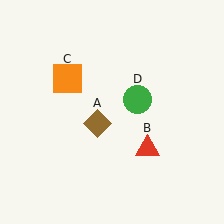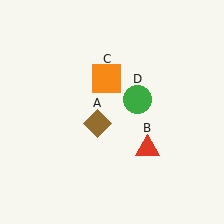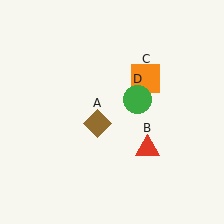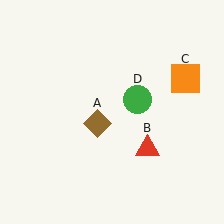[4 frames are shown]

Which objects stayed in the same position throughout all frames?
Brown diamond (object A) and red triangle (object B) and green circle (object D) remained stationary.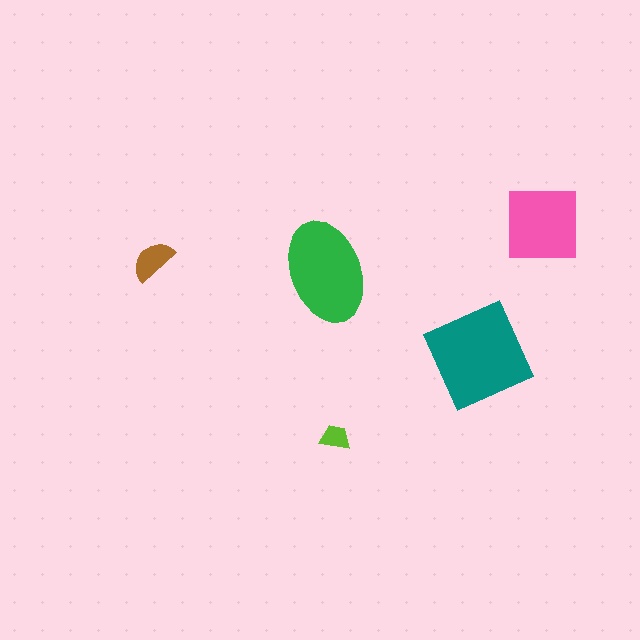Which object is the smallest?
The lime trapezoid.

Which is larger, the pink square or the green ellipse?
The green ellipse.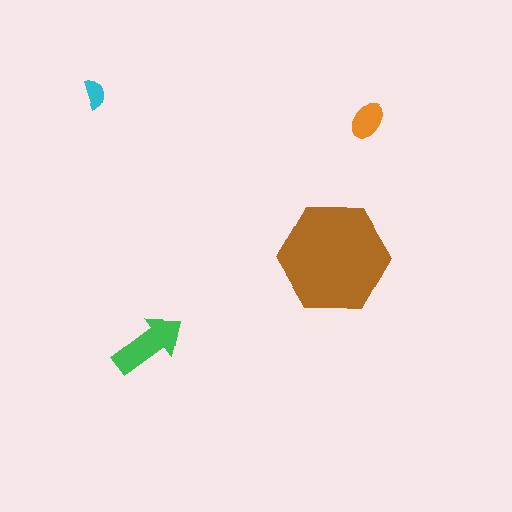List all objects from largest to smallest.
The brown hexagon, the green arrow, the orange ellipse, the cyan semicircle.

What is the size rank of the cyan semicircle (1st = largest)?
4th.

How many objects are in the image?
There are 4 objects in the image.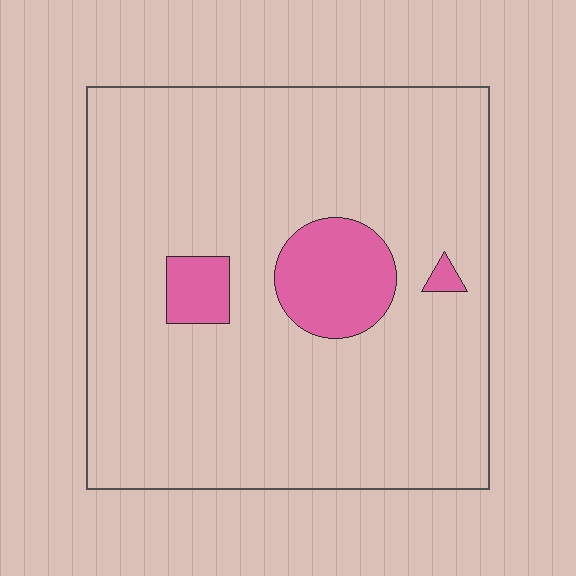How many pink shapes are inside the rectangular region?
3.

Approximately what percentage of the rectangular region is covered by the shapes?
Approximately 10%.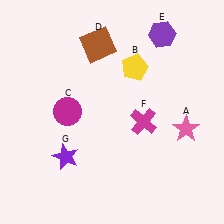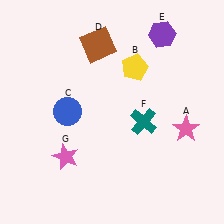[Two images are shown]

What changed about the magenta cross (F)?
In Image 1, F is magenta. In Image 2, it changed to teal.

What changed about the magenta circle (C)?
In Image 1, C is magenta. In Image 2, it changed to blue.